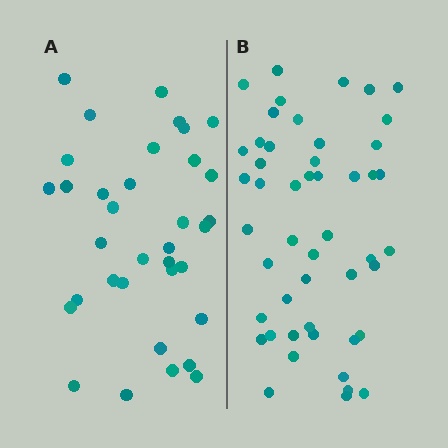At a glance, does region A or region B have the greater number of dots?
Region B (the right region) has more dots.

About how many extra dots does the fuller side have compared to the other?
Region B has approximately 15 more dots than region A.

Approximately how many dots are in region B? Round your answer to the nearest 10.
About 50 dots. (The exact count is 49, which rounds to 50.)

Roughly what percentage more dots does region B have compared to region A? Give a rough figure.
About 40% more.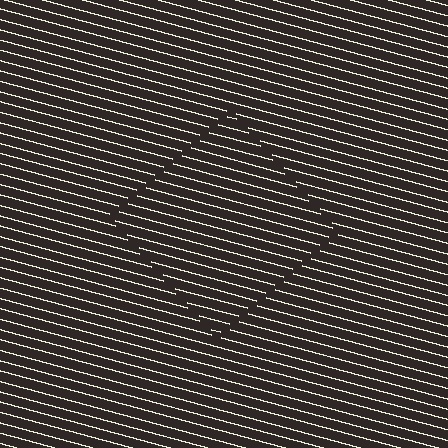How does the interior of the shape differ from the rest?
The interior of the shape contains the same grating, shifted by half a period — the contour is defined by the phase discontinuity where line-ends from the inner and outer gratings abut.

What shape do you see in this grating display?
An illusory square. The interior of the shape contains the same grating, shifted by half a period — the contour is defined by the phase discontinuity where line-ends from the inner and outer gratings abut.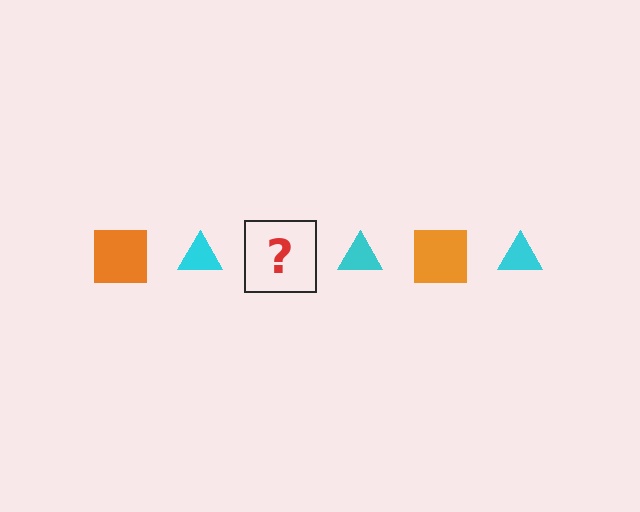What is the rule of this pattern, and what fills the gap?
The rule is that the pattern alternates between orange square and cyan triangle. The gap should be filled with an orange square.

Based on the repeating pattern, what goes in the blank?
The blank should be an orange square.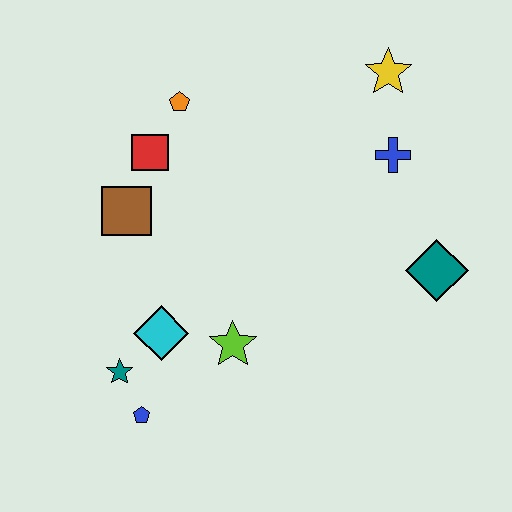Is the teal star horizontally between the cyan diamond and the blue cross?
No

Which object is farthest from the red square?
The teal diamond is farthest from the red square.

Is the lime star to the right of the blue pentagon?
Yes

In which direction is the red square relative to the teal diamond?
The red square is to the left of the teal diamond.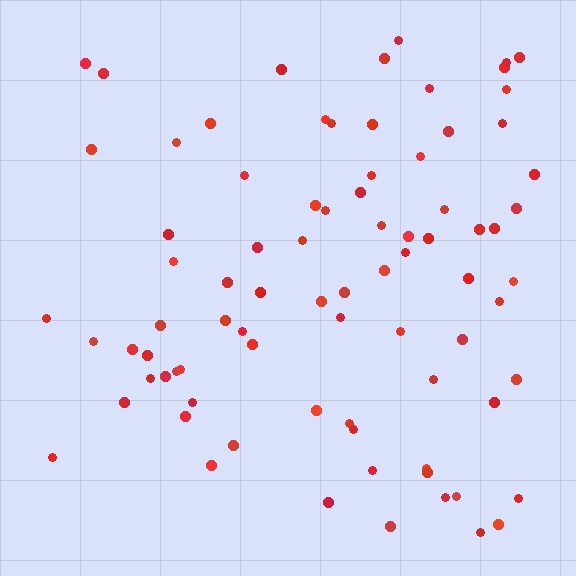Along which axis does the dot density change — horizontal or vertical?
Horizontal.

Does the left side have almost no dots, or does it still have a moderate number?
Still a moderate number, just noticeably fewer than the right.